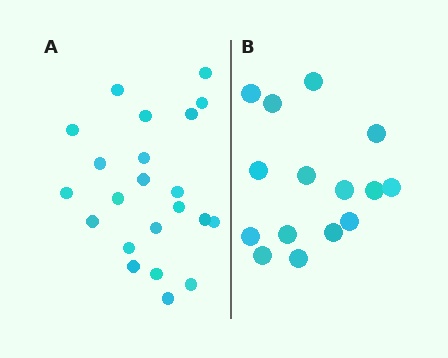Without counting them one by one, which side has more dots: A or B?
Region A (the left region) has more dots.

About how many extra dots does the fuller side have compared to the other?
Region A has roughly 8 or so more dots than region B.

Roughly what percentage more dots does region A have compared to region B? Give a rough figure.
About 45% more.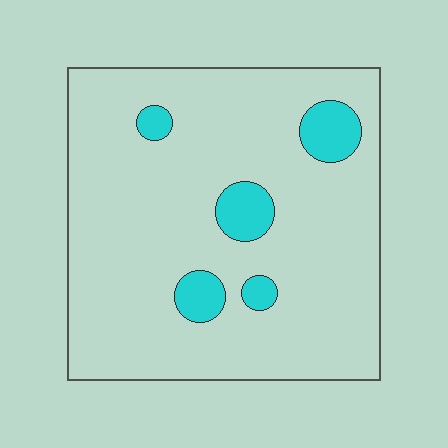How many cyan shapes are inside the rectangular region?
5.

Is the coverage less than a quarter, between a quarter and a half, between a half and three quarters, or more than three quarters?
Less than a quarter.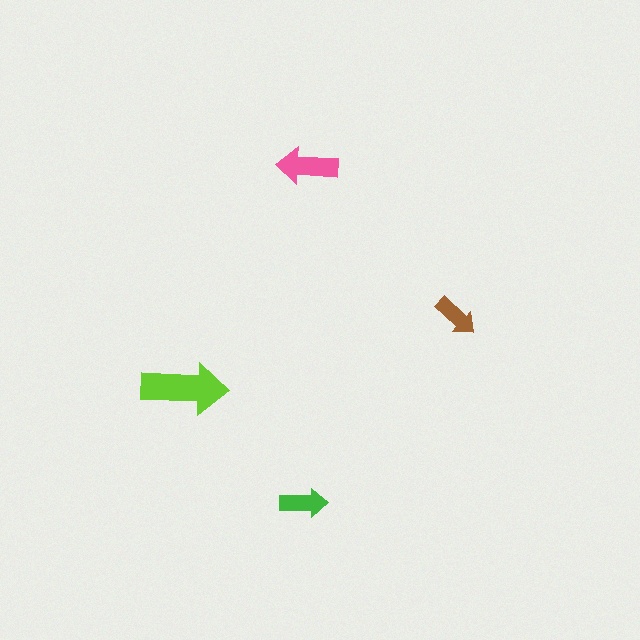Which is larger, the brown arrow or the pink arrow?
The pink one.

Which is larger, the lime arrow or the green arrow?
The lime one.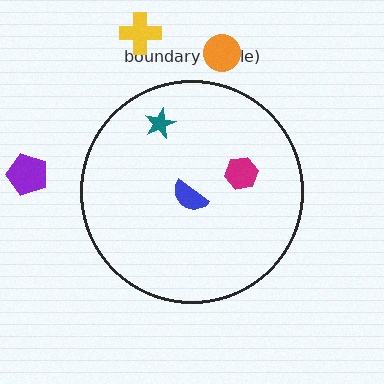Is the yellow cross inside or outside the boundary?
Outside.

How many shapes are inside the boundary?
3 inside, 3 outside.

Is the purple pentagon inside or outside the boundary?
Outside.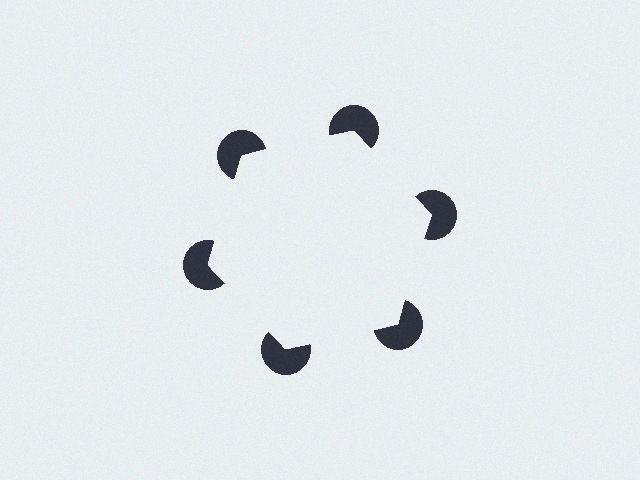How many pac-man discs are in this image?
There are 6 — one at each vertex of the illusory hexagon.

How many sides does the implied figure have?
6 sides.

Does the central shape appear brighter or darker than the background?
It typically appears slightly brighter than the background, even though no actual brightness change is drawn.